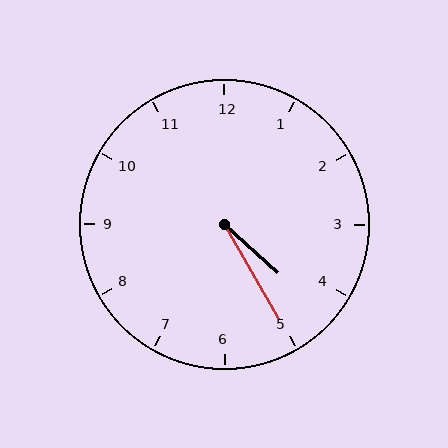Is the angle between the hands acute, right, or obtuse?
It is acute.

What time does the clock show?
4:25.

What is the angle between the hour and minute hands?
Approximately 18 degrees.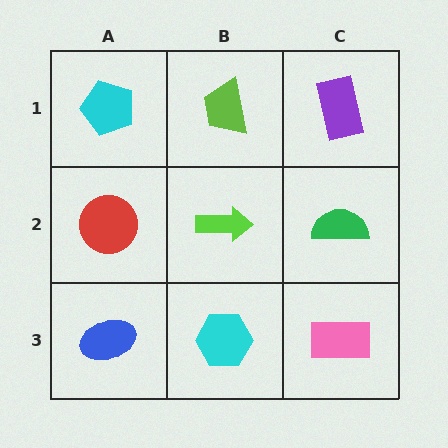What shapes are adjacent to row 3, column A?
A red circle (row 2, column A), a cyan hexagon (row 3, column B).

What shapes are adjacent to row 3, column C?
A green semicircle (row 2, column C), a cyan hexagon (row 3, column B).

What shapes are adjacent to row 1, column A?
A red circle (row 2, column A), a lime trapezoid (row 1, column B).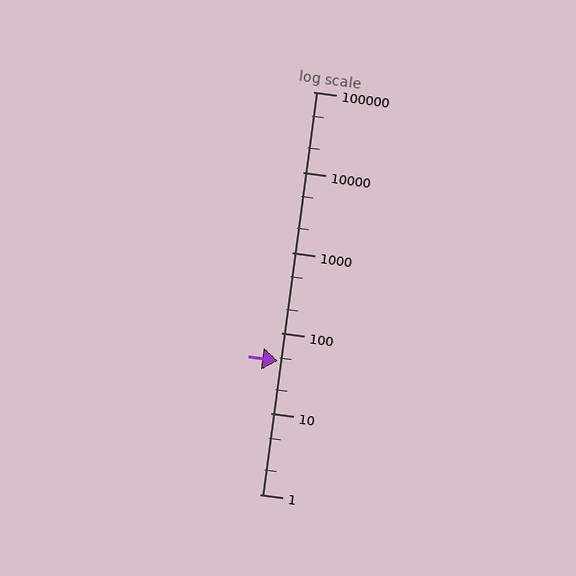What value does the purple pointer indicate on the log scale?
The pointer indicates approximately 45.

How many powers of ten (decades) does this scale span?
The scale spans 5 decades, from 1 to 100000.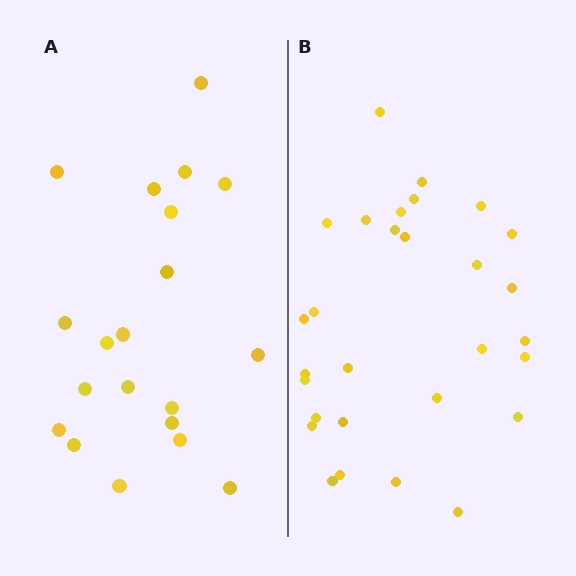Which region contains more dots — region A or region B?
Region B (the right region) has more dots.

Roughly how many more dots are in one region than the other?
Region B has roughly 8 or so more dots than region A.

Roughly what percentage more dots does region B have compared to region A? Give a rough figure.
About 45% more.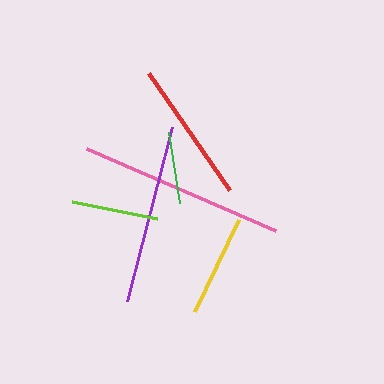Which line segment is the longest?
The pink line is the longest at approximately 207 pixels.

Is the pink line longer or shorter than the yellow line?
The pink line is longer than the yellow line.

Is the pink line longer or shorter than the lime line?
The pink line is longer than the lime line.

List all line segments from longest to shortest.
From longest to shortest: pink, purple, red, yellow, lime, green.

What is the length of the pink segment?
The pink segment is approximately 207 pixels long.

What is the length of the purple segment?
The purple segment is approximately 180 pixels long.